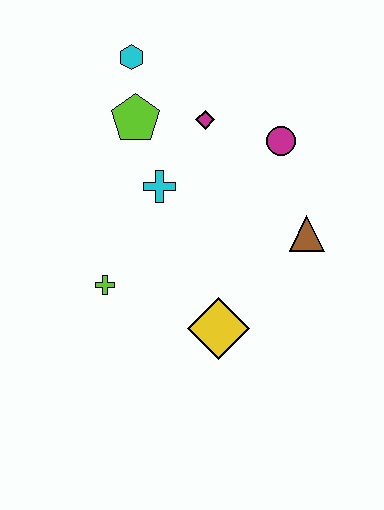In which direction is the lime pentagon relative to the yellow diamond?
The lime pentagon is above the yellow diamond.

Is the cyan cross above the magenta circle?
No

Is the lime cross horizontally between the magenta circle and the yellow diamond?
No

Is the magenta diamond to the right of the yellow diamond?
No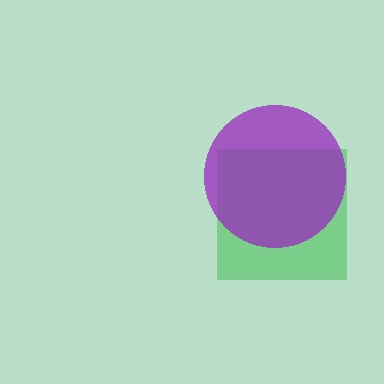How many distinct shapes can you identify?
There are 2 distinct shapes: a green square, a purple circle.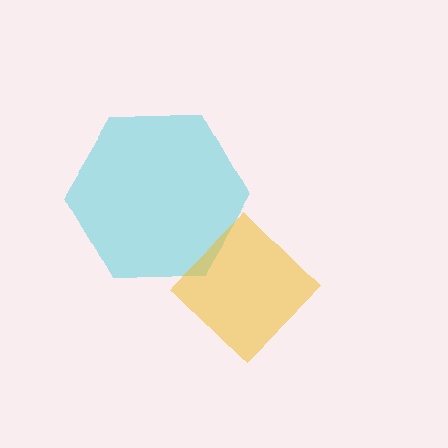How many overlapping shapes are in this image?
There are 2 overlapping shapes in the image.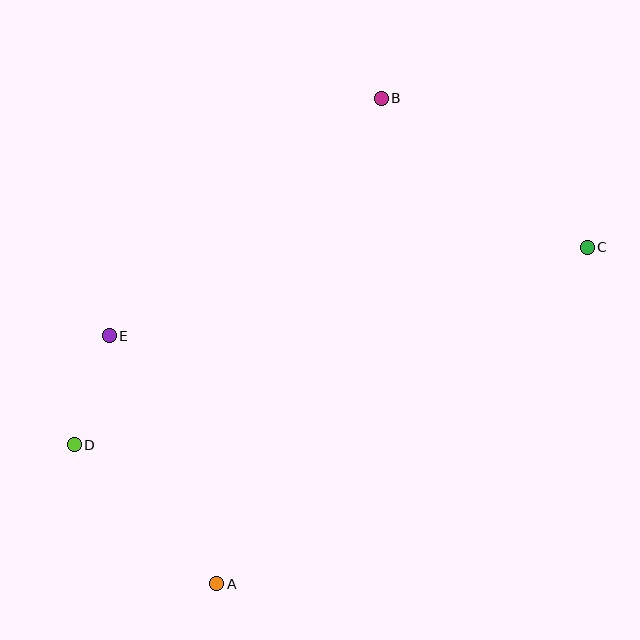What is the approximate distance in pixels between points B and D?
The distance between B and D is approximately 463 pixels.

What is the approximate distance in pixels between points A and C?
The distance between A and C is approximately 500 pixels.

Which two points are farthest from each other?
Points C and D are farthest from each other.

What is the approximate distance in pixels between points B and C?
The distance between B and C is approximately 254 pixels.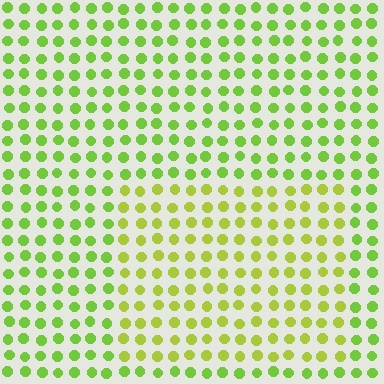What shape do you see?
I see a rectangle.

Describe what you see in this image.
The image is filled with small lime elements in a uniform arrangement. A rectangle-shaped region is visible where the elements are tinted to a slightly different hue, forming a subtle color boundary.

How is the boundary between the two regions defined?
The boundary is defined purely by a slight shift in hue (about 24 degrees). Spacing, size, and orientation are identical on both sides.